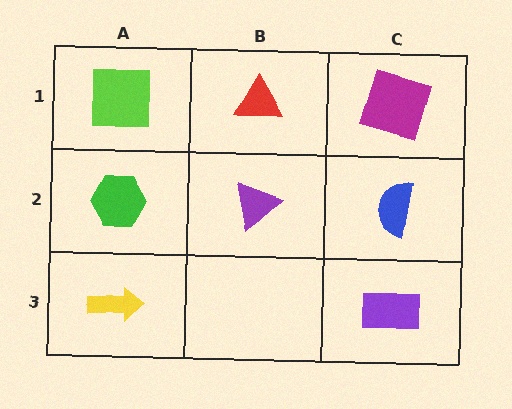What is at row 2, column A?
A green hexagon.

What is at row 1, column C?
A magenta square.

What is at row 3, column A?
A yellow arrow.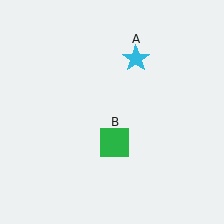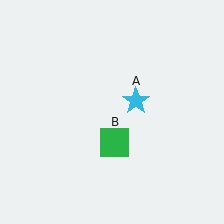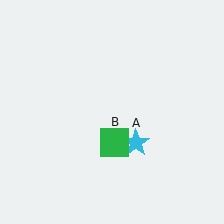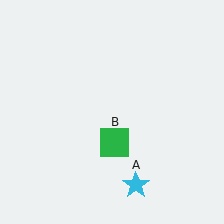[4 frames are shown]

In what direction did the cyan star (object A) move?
The cyan star (object A) moved down.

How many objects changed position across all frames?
1 object changed position: cyan star (object A).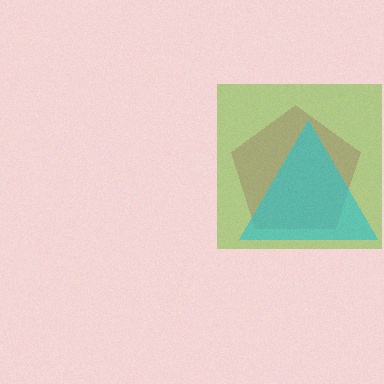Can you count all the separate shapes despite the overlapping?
Yes, there are 3 separate shapes.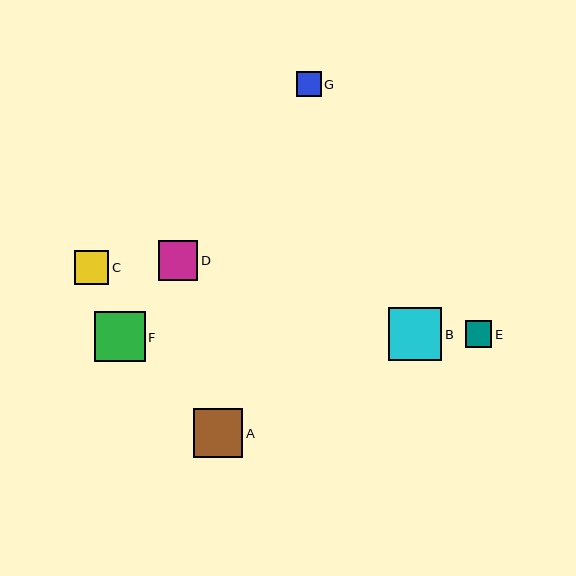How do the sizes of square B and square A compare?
Square B and square A are approximately the same size.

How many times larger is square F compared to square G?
Square F is approximately 2.1 times the size of square G.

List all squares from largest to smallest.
From largest to smallest: B, F, A, D, C, E, G.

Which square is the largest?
Square B is the largest with a size of approximately 53 pixels.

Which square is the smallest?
Square G is the smallest with a size of approximately 24 pixels.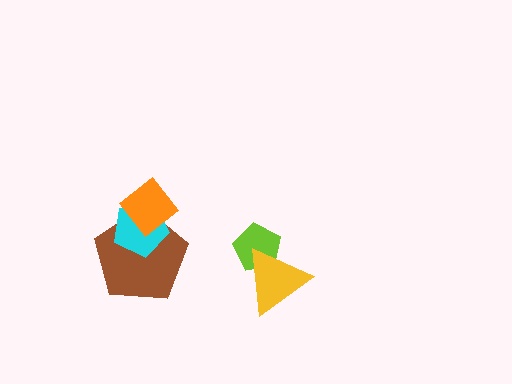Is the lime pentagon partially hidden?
Yes, it is partially covered by another shape.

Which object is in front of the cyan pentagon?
The orange diamond is in front of the cyan pentagon.